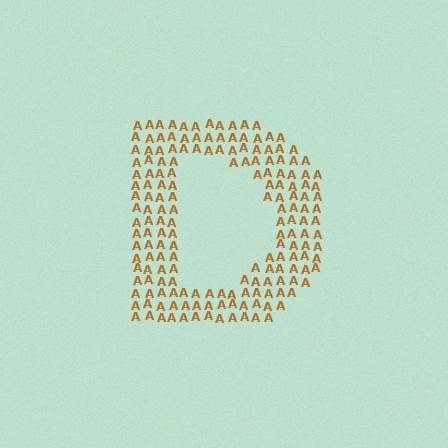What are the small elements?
The small elements are letter A's.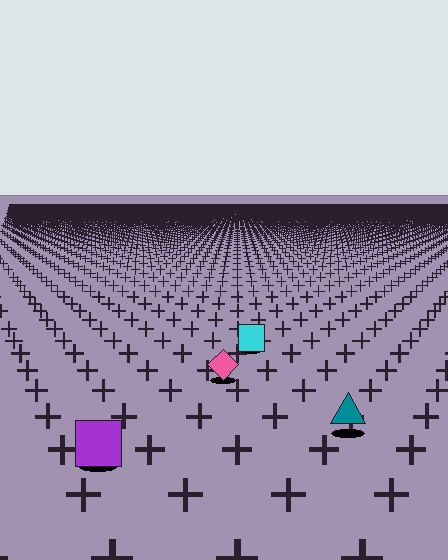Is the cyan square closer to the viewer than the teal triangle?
No. The teal triangle is closer — you can tell from the texture gradient: the ground texture is coarser near it.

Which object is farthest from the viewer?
The cyan square is farthest from the viewer. It appears smaller and the ground texture around it is denser.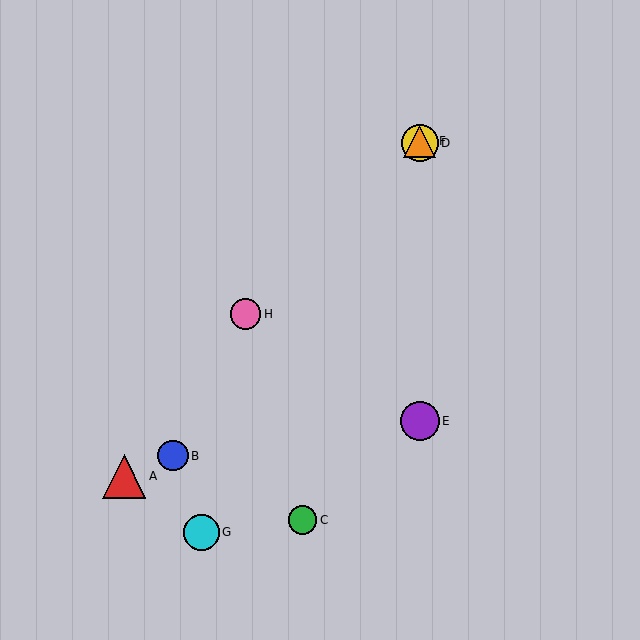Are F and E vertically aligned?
Yes, both are at x≈420.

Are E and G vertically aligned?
No, E is at x≈420 and G is at x≈201.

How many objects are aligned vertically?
3 objects (D, E, F) are aligned vertically.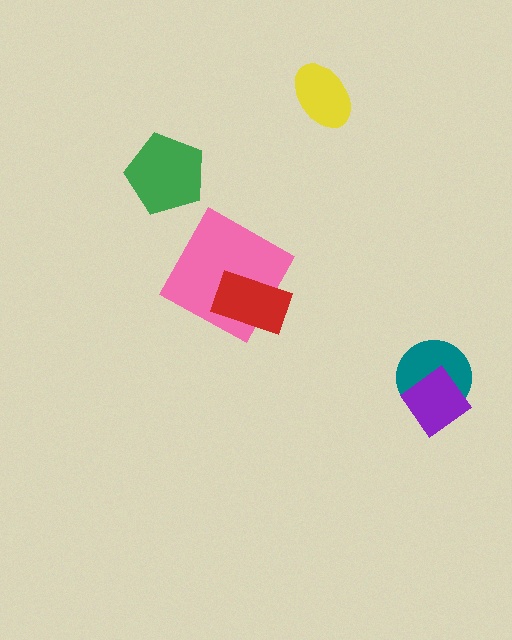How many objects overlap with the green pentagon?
0 objects overlap with the green pentagon.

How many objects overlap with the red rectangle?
1 object overlaps with the red rectangle.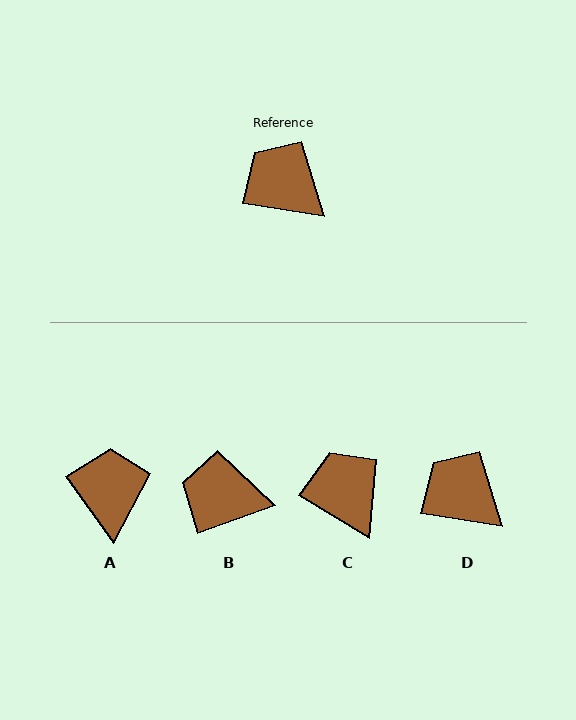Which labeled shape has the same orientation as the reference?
D.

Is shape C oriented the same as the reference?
No, it is off by about 22 degrees.